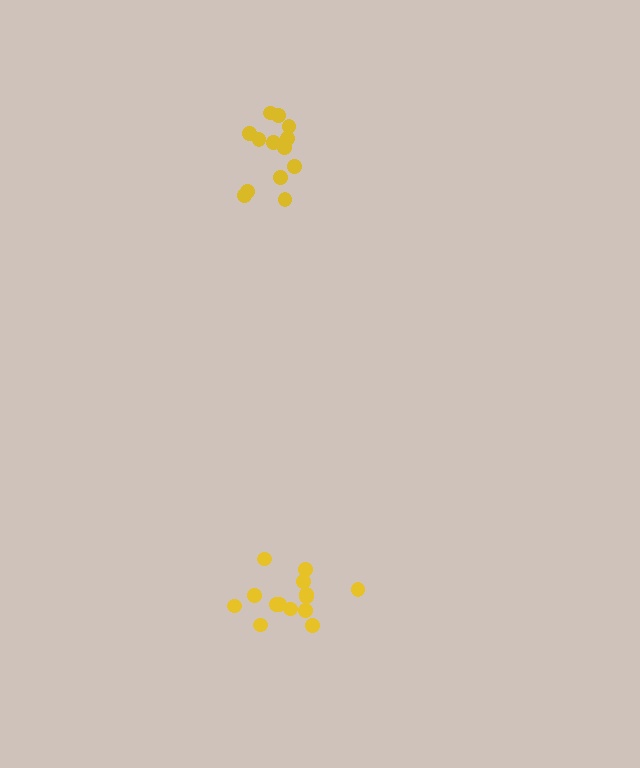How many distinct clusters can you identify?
There are 2 distinct clusters.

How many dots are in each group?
Group 1: 13 dots, Group 2: 14 dots (27 total).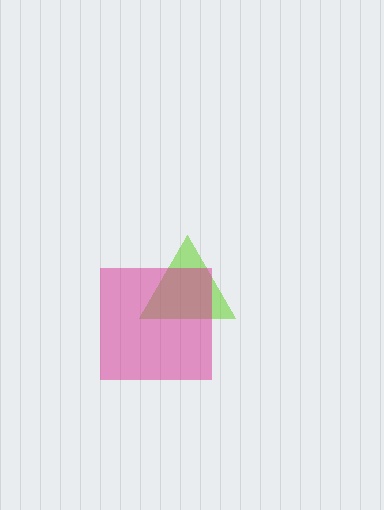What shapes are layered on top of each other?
The layered shapes are: a lime triangle, a magenta square.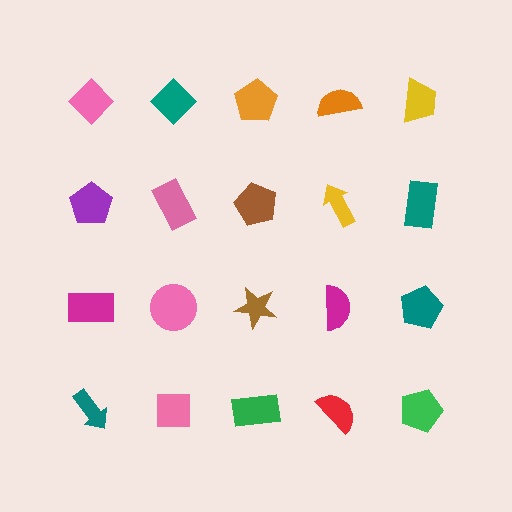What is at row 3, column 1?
A magenta rectangle.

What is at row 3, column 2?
A pink circle.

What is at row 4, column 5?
A green pentagon.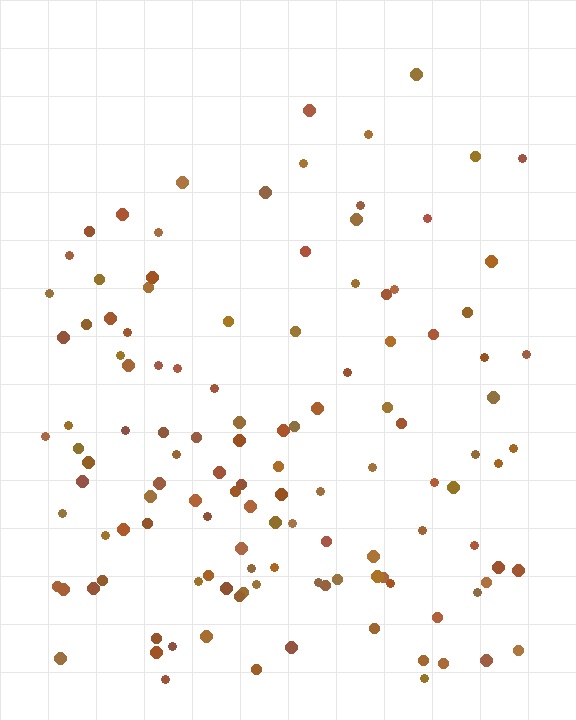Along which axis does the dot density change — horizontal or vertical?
Vertical.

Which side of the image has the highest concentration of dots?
The bottom.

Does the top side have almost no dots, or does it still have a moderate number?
Still a moderate number, just noticeably fewer than the bottom.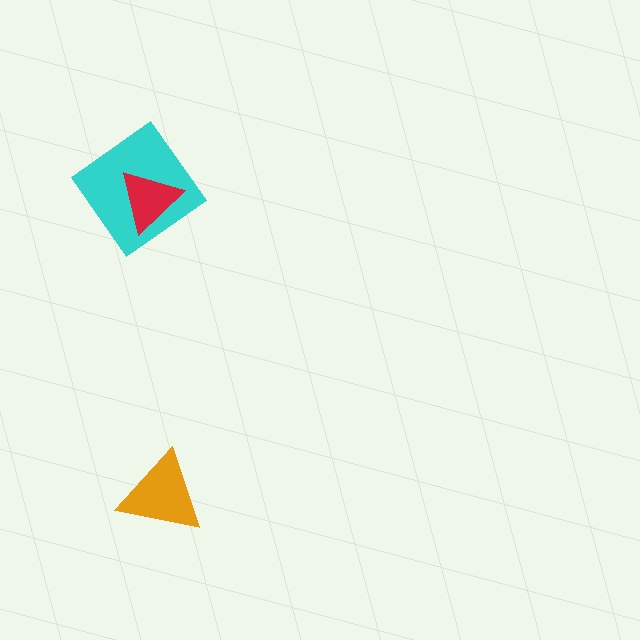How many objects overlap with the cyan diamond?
1 object overlaps with the cyan diamond.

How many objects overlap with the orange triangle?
0 objects overlap with the orange triangle.